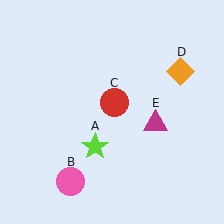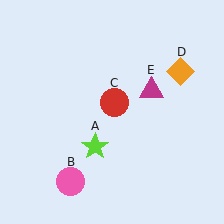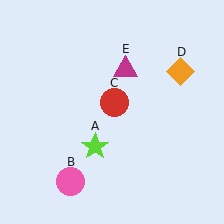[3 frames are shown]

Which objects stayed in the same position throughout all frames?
Lime star (object A) and pink circle (object B) and red circle (object C) and orange diamond (object D) remained stationary.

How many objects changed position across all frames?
1 object changed position: magenta triangle (object E).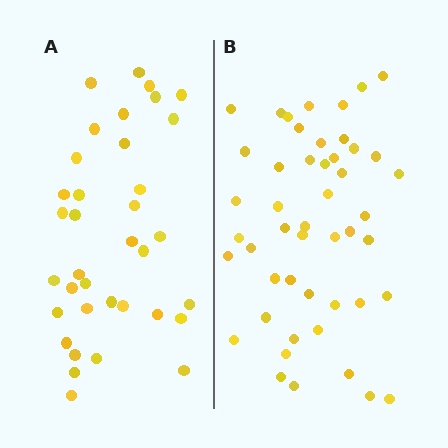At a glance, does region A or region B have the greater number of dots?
Region B (the right region) has more dots.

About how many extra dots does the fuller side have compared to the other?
Region B has roughly 12 or so more dots than region A.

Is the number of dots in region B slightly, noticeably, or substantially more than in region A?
Region B has noticeably more, but not dramatically so. The ratio is roughly 1.3 to 1.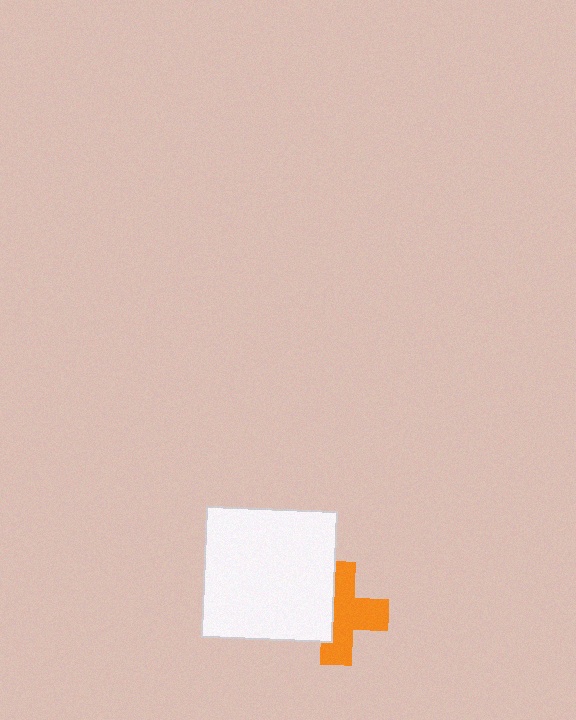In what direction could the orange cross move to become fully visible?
The orange cross could move right. That would shift it out from behind the white square entirely.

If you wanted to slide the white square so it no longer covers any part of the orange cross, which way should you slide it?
Slide it left — that is the most direct way to separate the two shapes.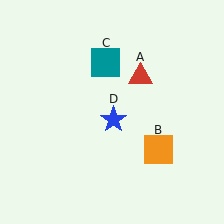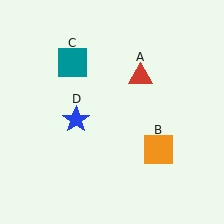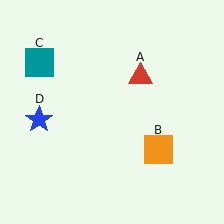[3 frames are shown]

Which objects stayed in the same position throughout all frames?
Red triangle (object A) and orange square (object B) remained stationary.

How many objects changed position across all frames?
2 objects changed position: teal square (object C), blue star (object D).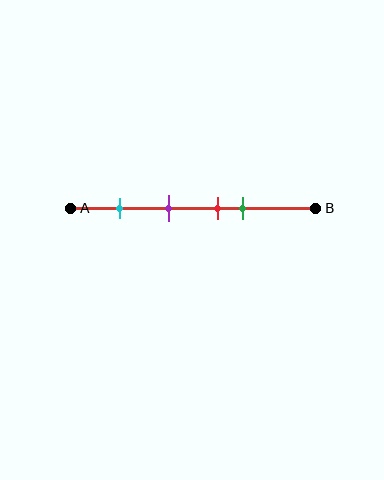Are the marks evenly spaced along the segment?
No, the marks are not evenly spaced.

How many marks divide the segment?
There are 4 marks dividing the segment.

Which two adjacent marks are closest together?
The red and green marks are the closest adjacent pair.